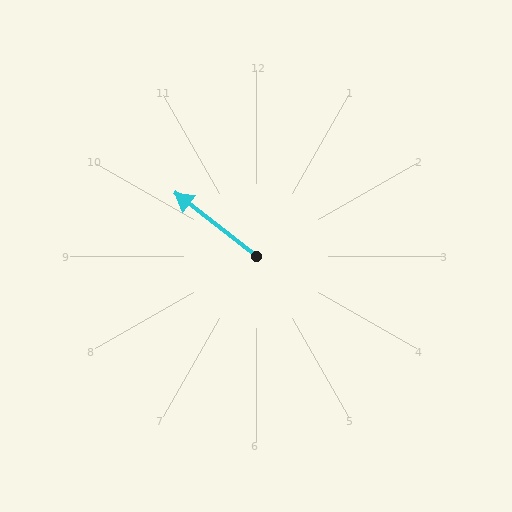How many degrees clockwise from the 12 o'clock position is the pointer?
Approximately 308 degrees.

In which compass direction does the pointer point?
Northwest.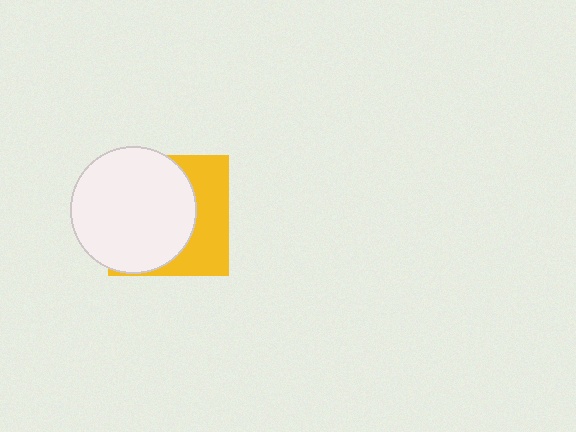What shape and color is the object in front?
The object in front is a white circle.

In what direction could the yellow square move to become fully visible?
The yellow square could move right. That would shift it out from behind the white circle entirely.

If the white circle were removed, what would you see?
You would see the complete yellow square.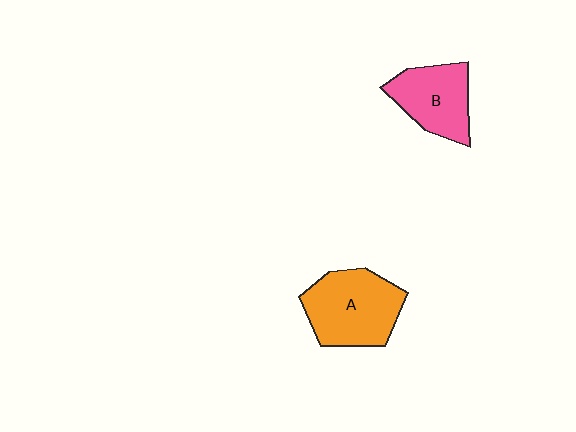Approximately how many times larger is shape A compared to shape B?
Approximately 1.3 times.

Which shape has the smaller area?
Shape B (pink).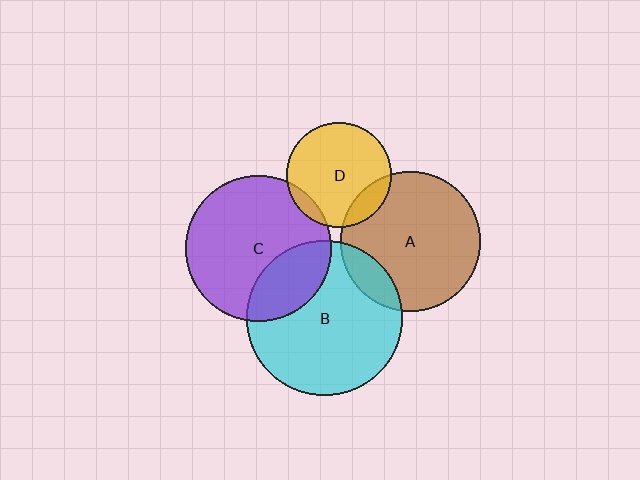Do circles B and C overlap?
Yes.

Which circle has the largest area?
Circle B (cyan).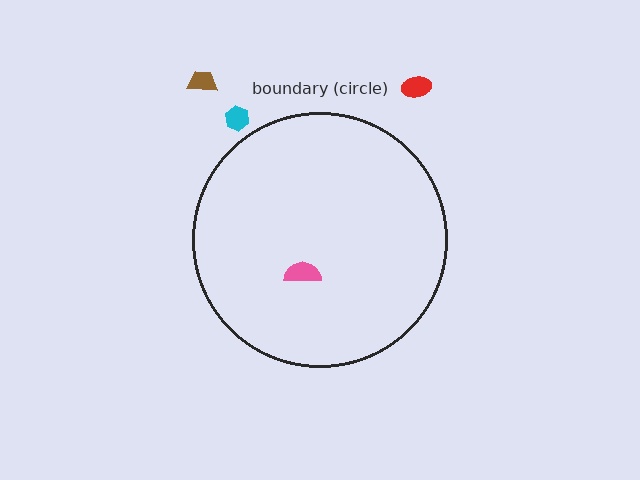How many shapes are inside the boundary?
1 inside, 3 outside.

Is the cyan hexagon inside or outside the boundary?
Outside.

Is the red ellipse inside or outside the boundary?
Outside.